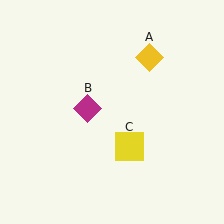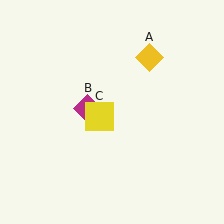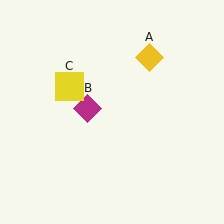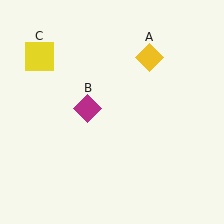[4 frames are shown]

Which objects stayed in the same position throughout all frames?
Yellow diamond (object A) and magenta diamond (object B) remained stationary.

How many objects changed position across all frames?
1 object changed position: yellow square (object C).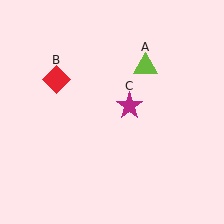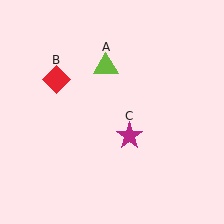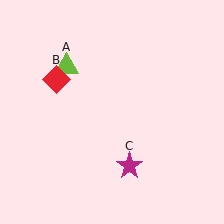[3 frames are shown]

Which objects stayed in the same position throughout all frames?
Red diamond (object B) remained stationary.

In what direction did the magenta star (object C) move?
The magenta star (object C) moved down.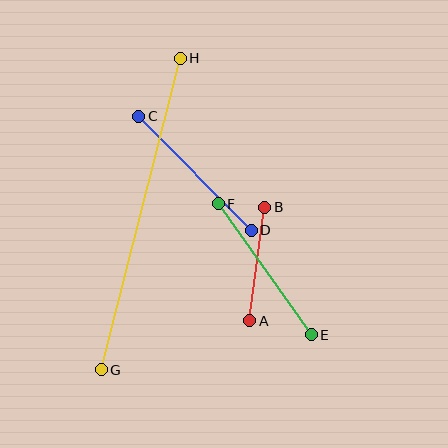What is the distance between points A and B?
The distance is approximately 115 pixels.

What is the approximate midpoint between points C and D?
The midpoint is at approximately (195, 173) pixels.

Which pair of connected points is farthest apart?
Points G and H are farthest apart.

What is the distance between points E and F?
The distance is approximately 161 pixels.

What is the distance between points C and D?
The distance is approximately 160 pixels.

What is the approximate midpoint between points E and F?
The midpoint is at approximately (265, 269) pixels.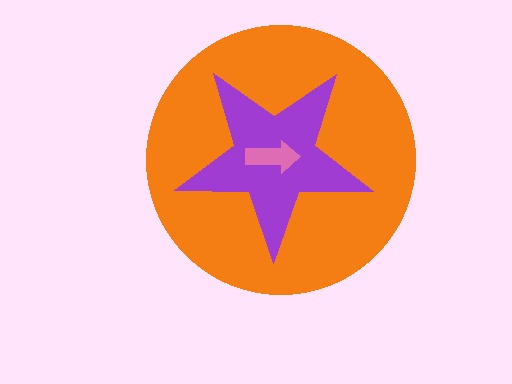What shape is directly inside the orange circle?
The purple star.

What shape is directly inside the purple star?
The pink arrow.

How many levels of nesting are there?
3.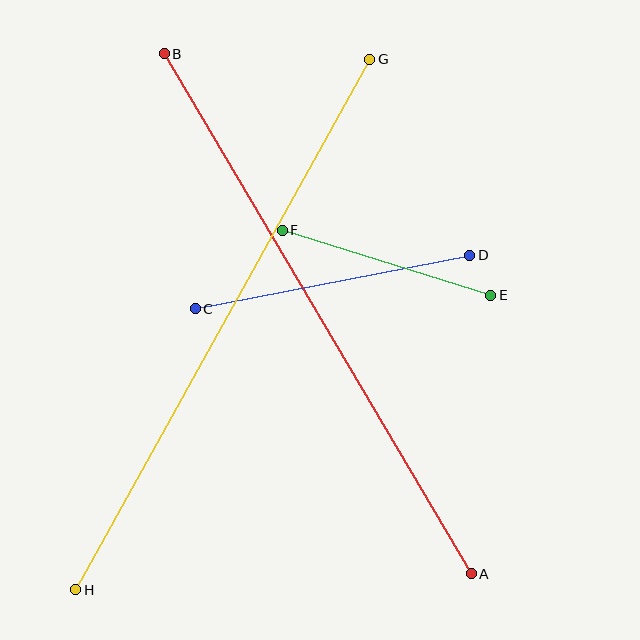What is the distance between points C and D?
The distance is approximately 280 pixels.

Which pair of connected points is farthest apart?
Points G and H are farthest apart.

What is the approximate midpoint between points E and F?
The midpoint is at approximately (387, 263) pixels.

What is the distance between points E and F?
The distance is approximately 218 pixels.